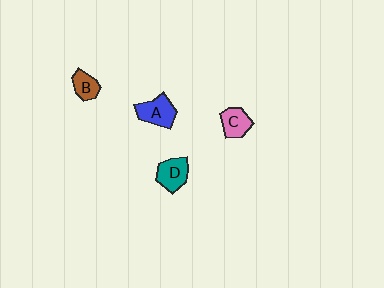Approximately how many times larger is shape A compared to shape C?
Approximately 1.2 times.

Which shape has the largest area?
Shape A (blue).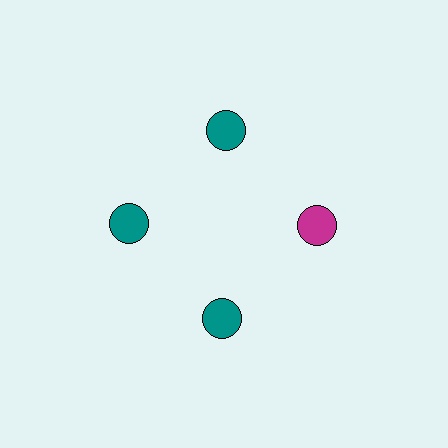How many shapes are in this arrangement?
There are 4 shapes arranged in a ring pattern.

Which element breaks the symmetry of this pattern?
The magenta circle at roughly the 3 o'clock position breaks the symmetry. All other shapes are teal circles.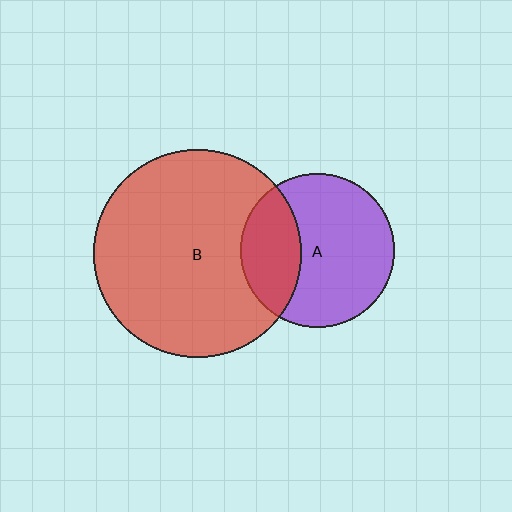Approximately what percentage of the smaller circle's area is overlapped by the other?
Approximately 30%.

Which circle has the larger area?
Circle B (red).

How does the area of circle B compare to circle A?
Approximately 1.8 times.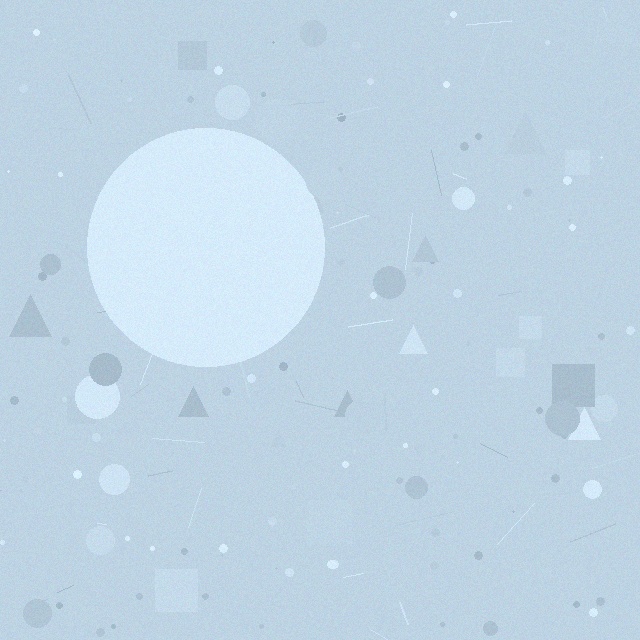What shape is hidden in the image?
A circle is hidden in the image.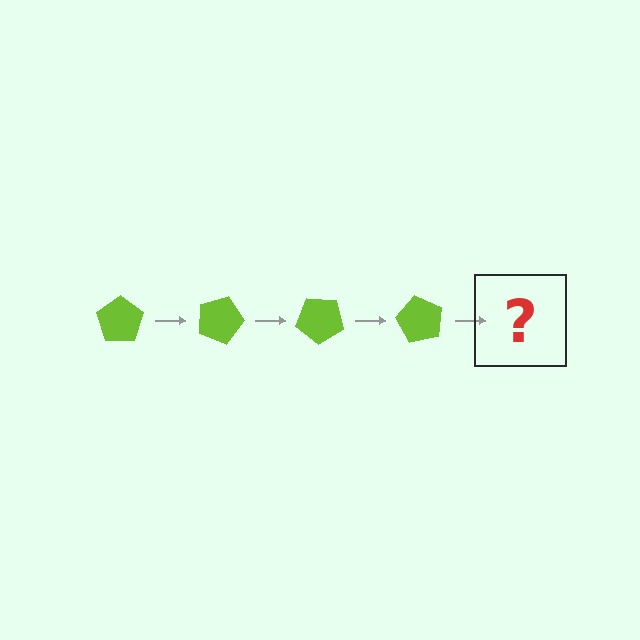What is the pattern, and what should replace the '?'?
The pattern is that the pentagon rotates 20 degrees each step. The '?' should be a lime pentagon rotated 80 degrees.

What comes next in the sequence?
The next element should be a lime pentagon rotated 80 degrees.